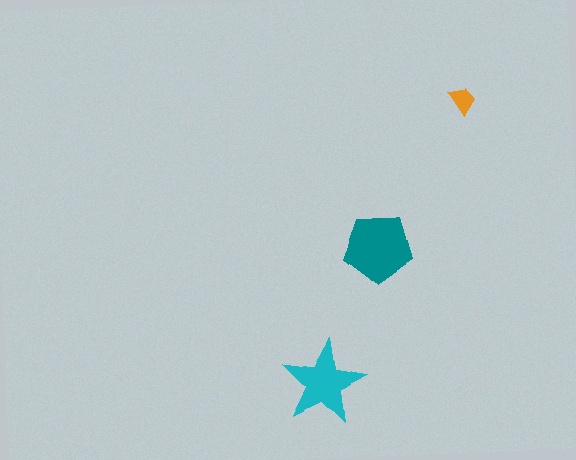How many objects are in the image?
There are 3 objects in the image.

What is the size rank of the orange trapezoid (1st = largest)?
3rd.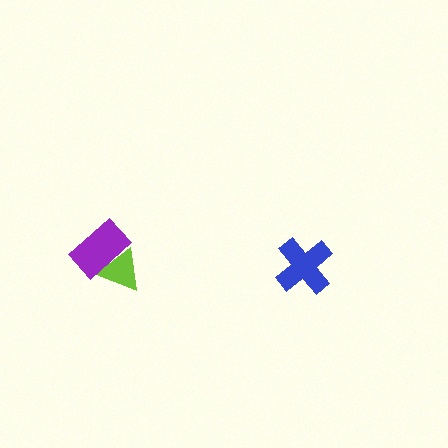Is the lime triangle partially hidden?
Yes, it is partially covered by another shape.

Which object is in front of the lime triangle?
The purple rectangle is in front of the lime triangle.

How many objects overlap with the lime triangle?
1 object overlaps with the lime triangle.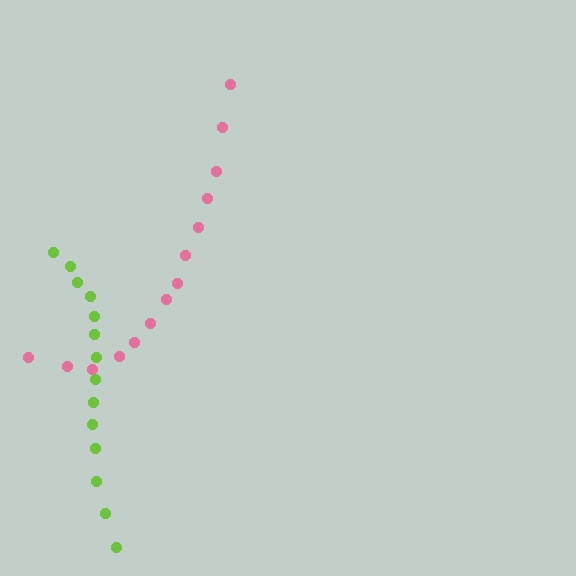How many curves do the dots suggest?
There are 2 distinct paths.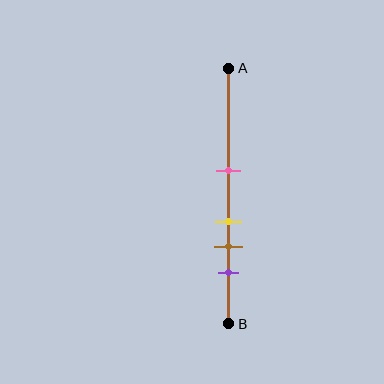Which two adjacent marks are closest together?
The yellow and brown marks are the closest adjacent pair.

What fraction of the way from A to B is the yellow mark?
The yellow mark is approximately 60% (0.6) of the way from A to B.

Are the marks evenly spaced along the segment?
No, the marks are not evenly spaced.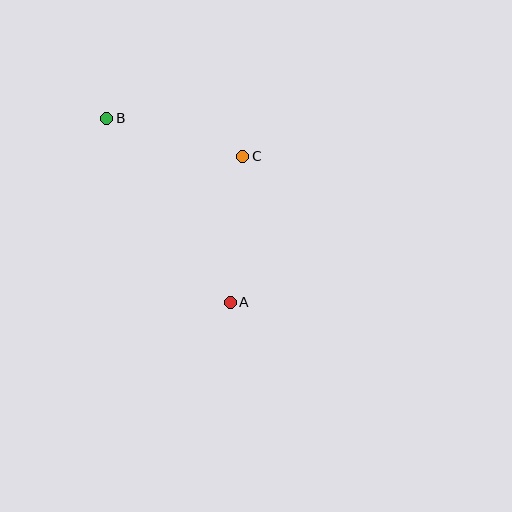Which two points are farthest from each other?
Points A and B are farthest from each other.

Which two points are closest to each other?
Points B and C are closest to each other.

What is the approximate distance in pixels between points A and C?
The distance between A and C is approximately 146 pixels.